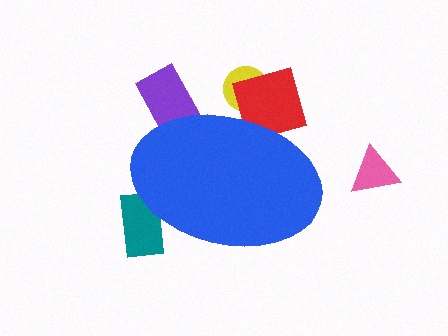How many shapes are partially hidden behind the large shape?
4 shapes are partially hidden.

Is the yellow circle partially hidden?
Yes, the yellow circle is partially hidden behind the blue ellipse.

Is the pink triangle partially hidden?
No, the pink triangle is fully visible.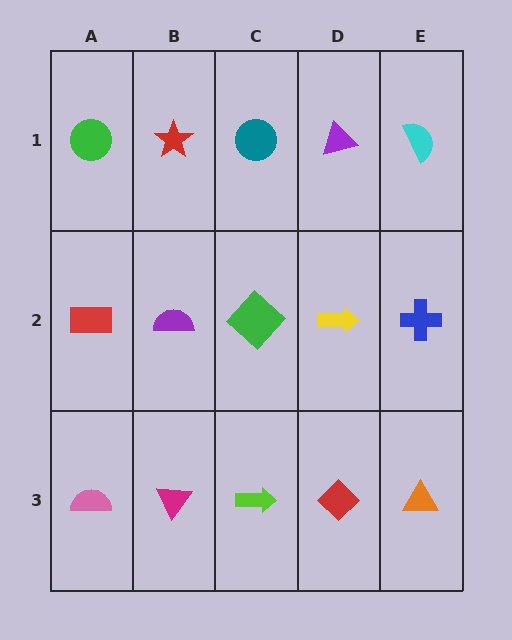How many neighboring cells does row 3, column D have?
3.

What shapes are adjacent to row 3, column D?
A yellow arrow (row 2, column D), a lime arrow (row 3, column C), an orange triangle (row 3, column E).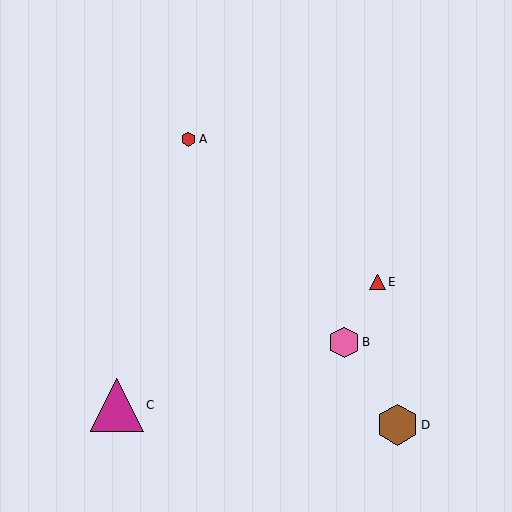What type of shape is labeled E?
Shape E is a red triangle.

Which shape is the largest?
The magenta triangle (labeled C) is the largest.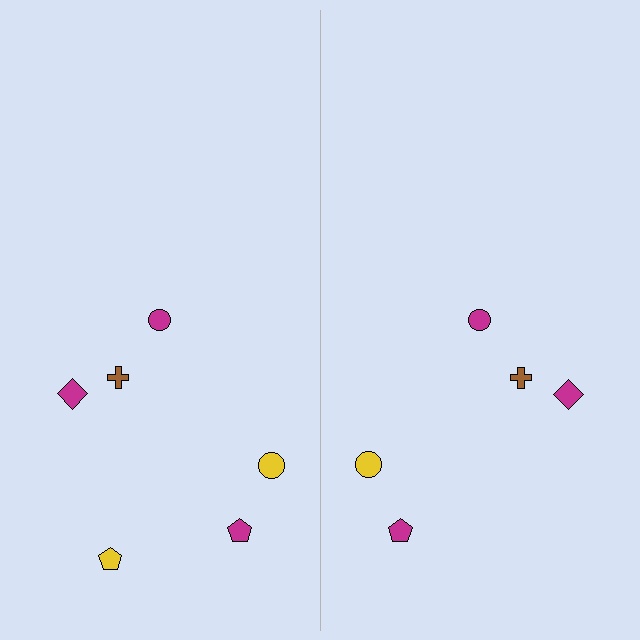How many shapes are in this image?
There are 11 shapes in this image.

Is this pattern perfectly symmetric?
No, the pattern is not perfectly symmetric. A yellow pentagon is missing from the right side.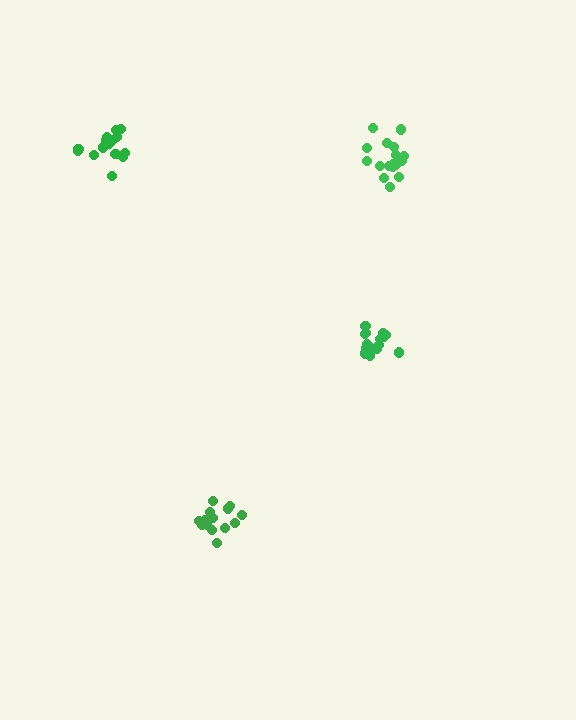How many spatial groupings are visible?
There are 4 spatial groupings.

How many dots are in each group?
Group 1: 15 dots, Group 2: 17 dots, Group 3: 17 dots, Group 4: 16 dots (65 total).